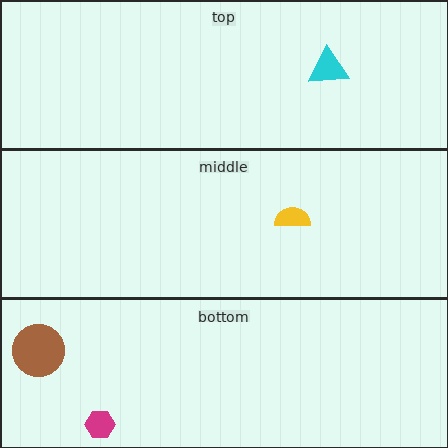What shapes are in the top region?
The cyan triangle.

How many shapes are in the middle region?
1.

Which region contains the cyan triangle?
The top region.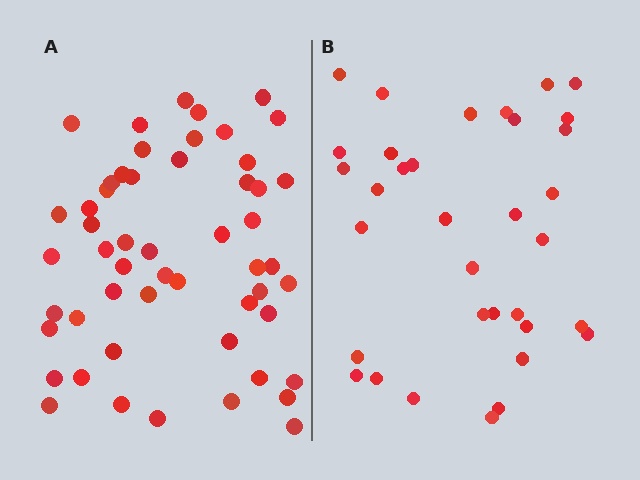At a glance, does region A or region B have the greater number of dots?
Region A (the left region) has more dots.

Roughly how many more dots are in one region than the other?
Region A has approximately 20 more dots than region B.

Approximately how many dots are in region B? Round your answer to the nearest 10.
About 30 dots. (The exact count is 34, which rounds to 30.)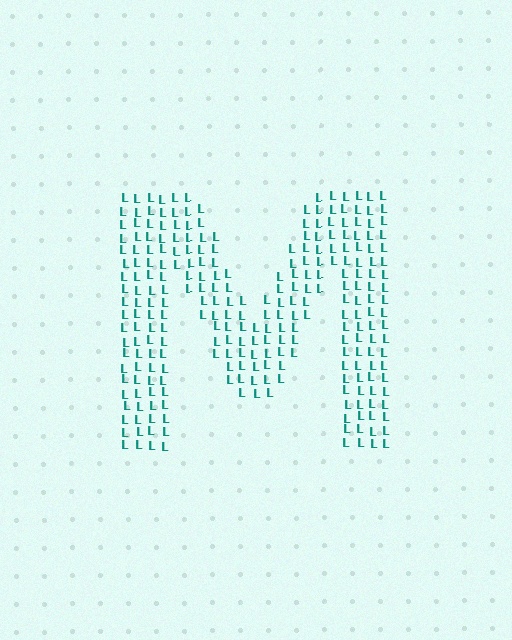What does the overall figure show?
The overall figure shows the letter M.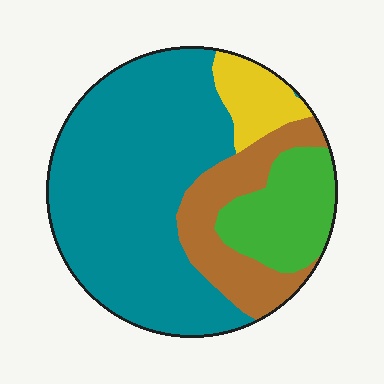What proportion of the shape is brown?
Brown covers about 15% of the shape.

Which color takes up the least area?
Yellow, at roughly 10%.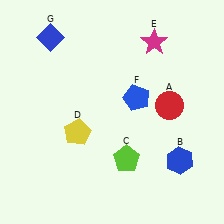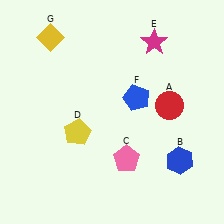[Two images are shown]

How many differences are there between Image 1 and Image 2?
There are 2 differences between the two images.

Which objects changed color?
C changed from lime to pink. G changed from blue to yellow.